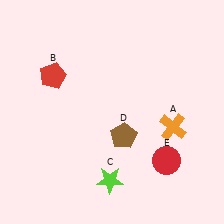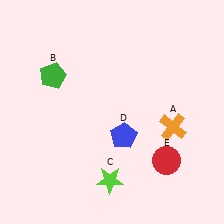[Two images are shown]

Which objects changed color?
B changed from red to green. D changed from brown to blue.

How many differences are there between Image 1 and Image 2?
There are 2 differences between the two images.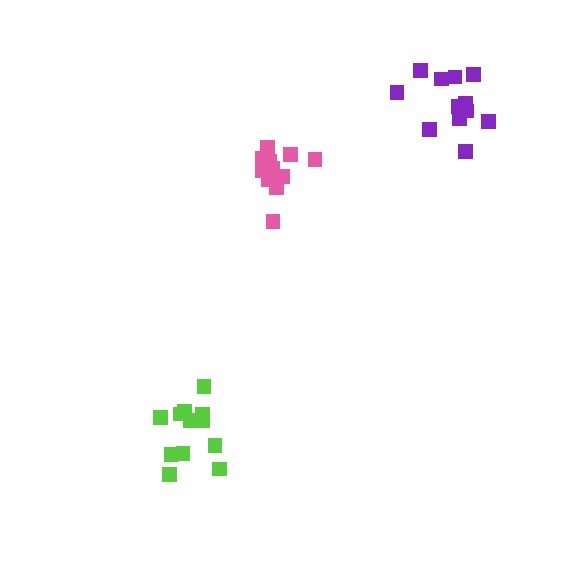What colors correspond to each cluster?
The clusters are colored: pink, lime, purple.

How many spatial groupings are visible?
There are 3 spatial groupings.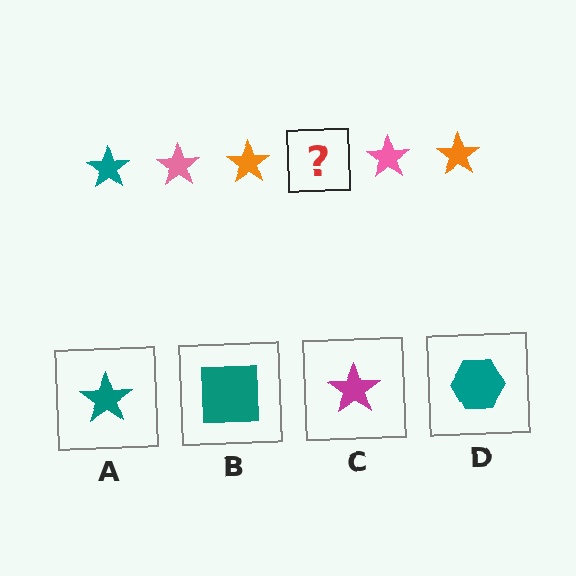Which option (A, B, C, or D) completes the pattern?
A.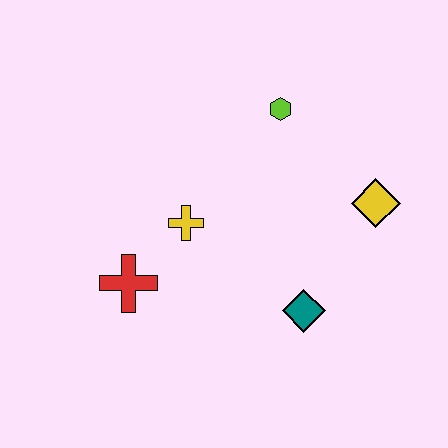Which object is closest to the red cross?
The yellow cross is closest to the red cross.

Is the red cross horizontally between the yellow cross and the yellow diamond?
No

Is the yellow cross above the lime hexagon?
No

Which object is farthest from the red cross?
The yellow diamond is farthest from the red cross.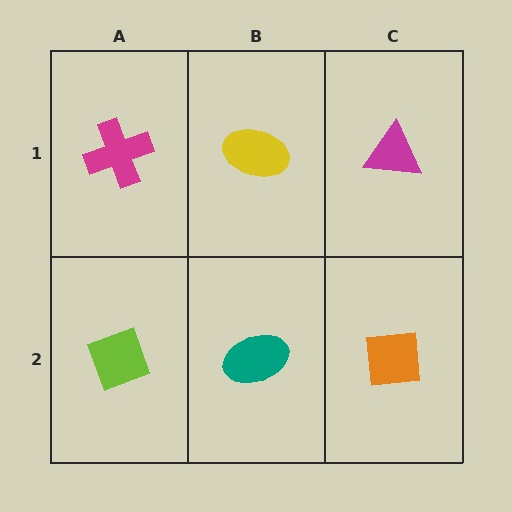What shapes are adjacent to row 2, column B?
A yellow ellipse (row 1, column B), a lime diamond (row 2, column A), an orange square (row 2, column C).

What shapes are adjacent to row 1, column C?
An orange square (row 2, column C), a yellow ellipse (row 1, column B).